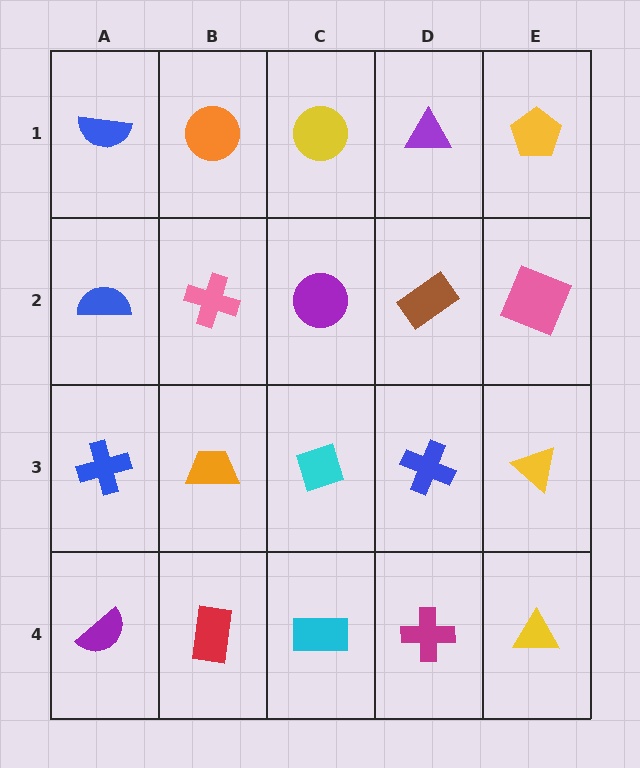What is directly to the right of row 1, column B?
A yellow circle.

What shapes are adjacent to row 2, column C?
A yellow circle (row 1, column C), a cyan diamond (row 3, column C), a pink cross (row 2, column B), a brown rectangle (row 2, column D).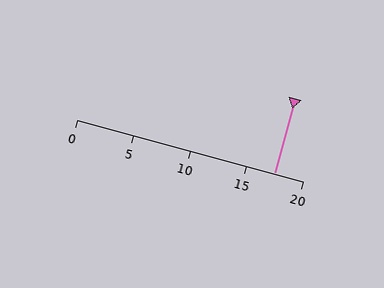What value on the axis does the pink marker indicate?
The marker indicates approximately 17.5.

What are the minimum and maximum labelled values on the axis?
The axis runs from 0 to 20.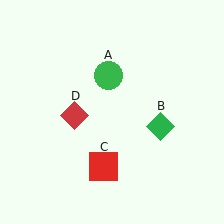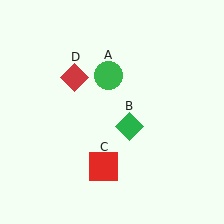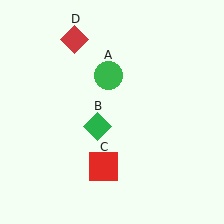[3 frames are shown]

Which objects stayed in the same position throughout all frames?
Green circle (object A) and red square (object C) remained stationary.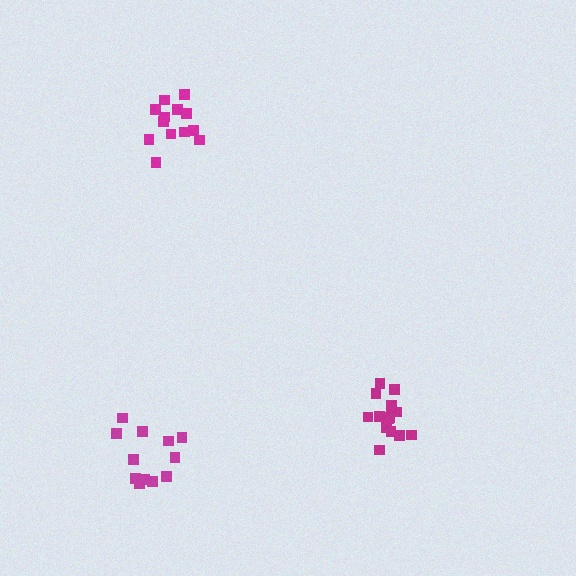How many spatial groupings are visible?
There are 3 spatial groupings.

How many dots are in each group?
Group 1: 13 dots, Group 2: 16 dots, Group 3: 12 dots (41 total).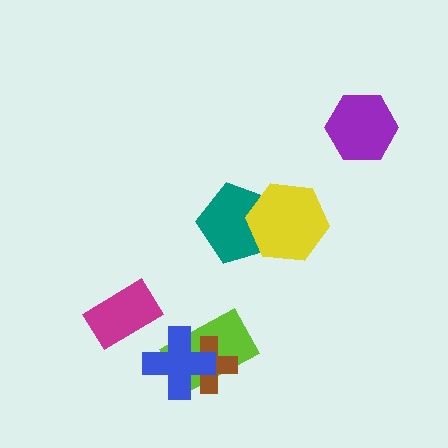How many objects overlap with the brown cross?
2 objects overlap with the brown cross.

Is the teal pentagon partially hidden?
Yes, it is partially covered by another shape.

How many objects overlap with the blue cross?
2 objects overlap with the blue cross.